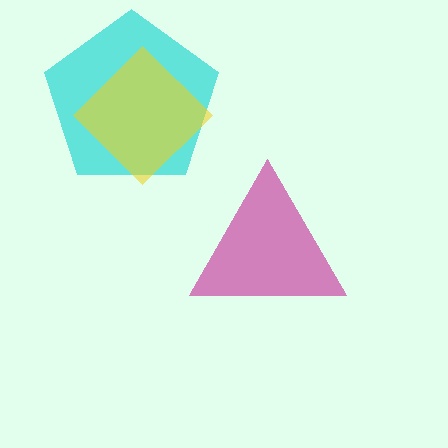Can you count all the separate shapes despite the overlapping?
Yes, there are 3 separate shapes.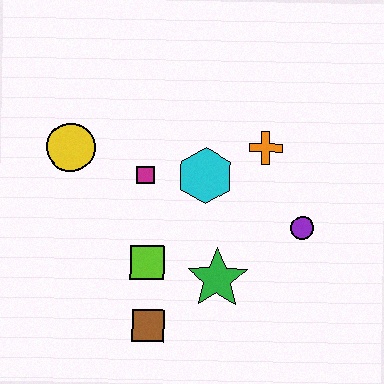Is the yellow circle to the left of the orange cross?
Yes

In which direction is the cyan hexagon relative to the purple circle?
The cyan hexagon is to the left of the purple circle.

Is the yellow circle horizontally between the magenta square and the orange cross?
No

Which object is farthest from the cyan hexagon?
The brown square is farthest from the cyan hexagon.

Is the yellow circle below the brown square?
No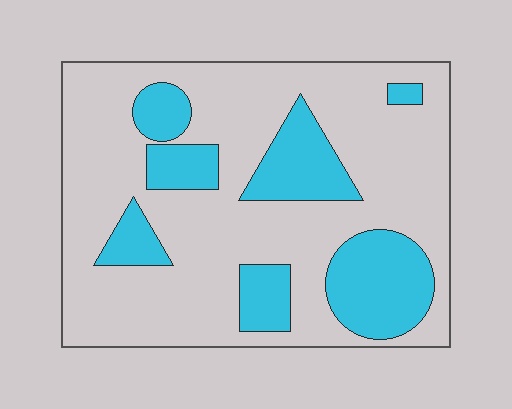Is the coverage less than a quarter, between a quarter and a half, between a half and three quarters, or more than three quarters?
Between a quarter and a half.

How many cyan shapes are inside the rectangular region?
7.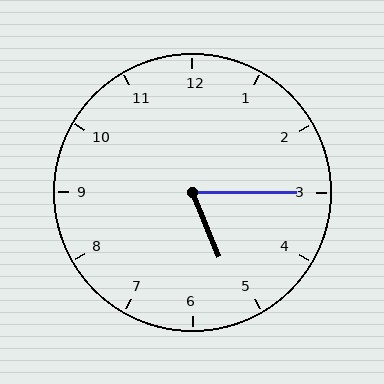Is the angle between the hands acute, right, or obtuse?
It is acute.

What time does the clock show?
5:15.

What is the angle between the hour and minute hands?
Approximately 68 degrees.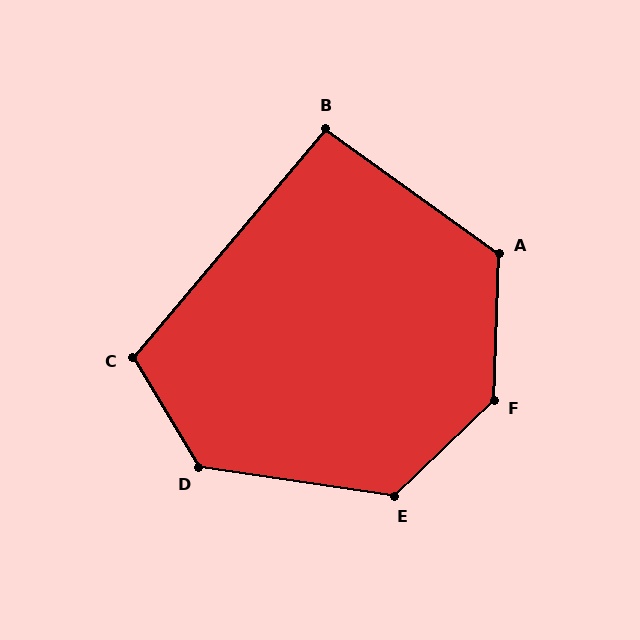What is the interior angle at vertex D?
Approximately 129 degrees (obtuse).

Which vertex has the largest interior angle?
F, at approximately 136 degrees.